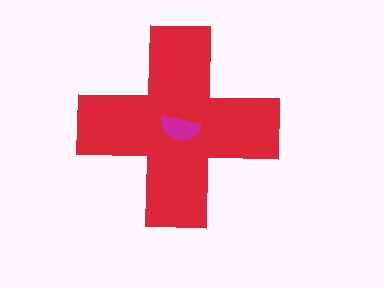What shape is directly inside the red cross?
The magenta semicircle.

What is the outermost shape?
The red cross.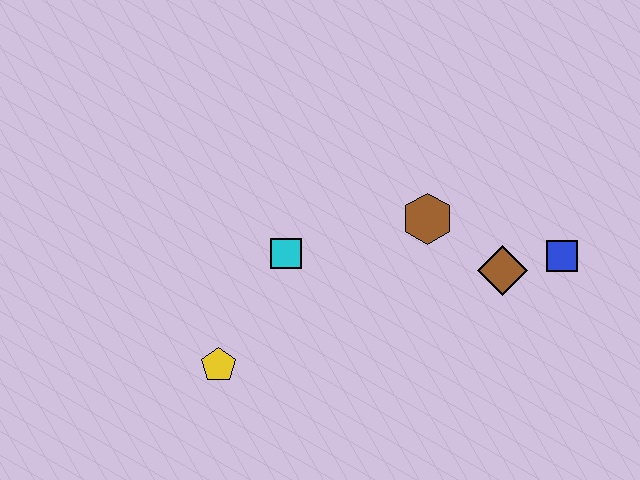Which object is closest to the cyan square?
The yellow pentagon is closest to the cyan square.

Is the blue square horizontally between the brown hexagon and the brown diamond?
No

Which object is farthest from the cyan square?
The blue square is farthest from the cyan square.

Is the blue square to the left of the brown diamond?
No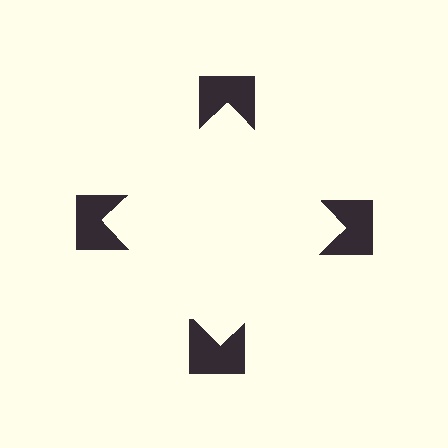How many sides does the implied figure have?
4 sides.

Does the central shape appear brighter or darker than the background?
It typically appears slightly brighter than the background, even though no actual brightness change is drawn.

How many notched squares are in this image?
There are 4 — one at each vertex of the illusory square.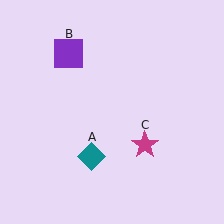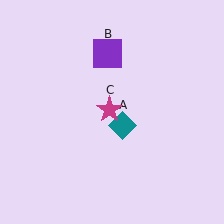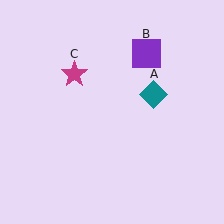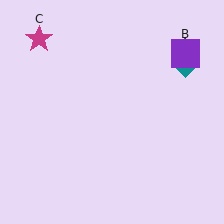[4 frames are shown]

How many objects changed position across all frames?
3 objects changed position: teal diamond (object A), purple square (object B), magenta star (object C).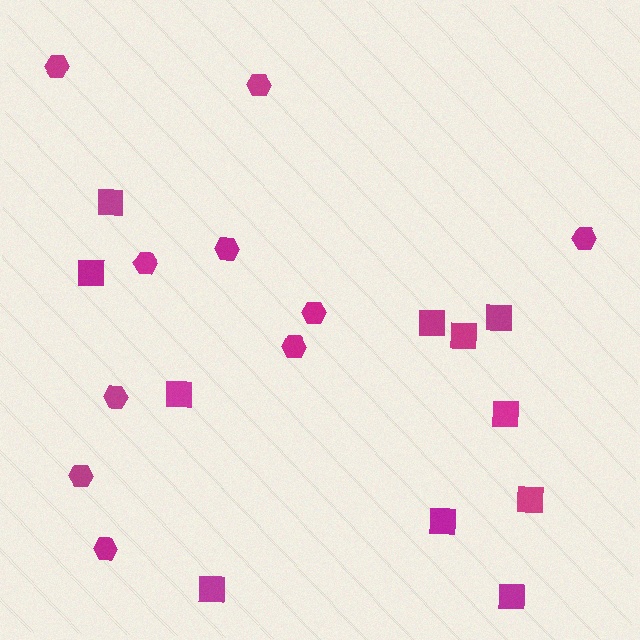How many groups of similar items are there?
There are 2 groups: one group of hexagons (10) and one group of squares (11).